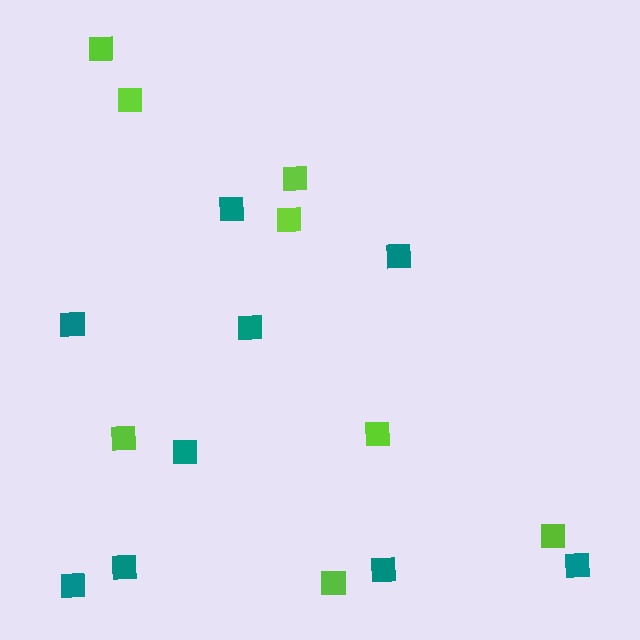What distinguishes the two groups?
There are 2 groups: one group of lime squares (8) and one group of teal squares (9).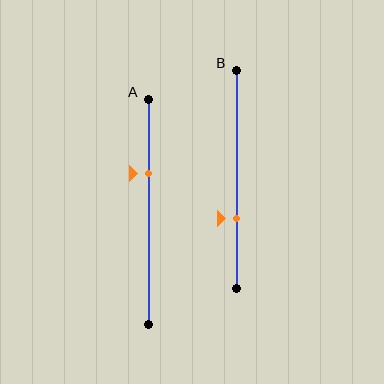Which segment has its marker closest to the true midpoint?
Segment A has its marker closest to the true midpoint.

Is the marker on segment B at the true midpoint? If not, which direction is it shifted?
No, the marker on segment B is shifted downward by about 18% of the segment length.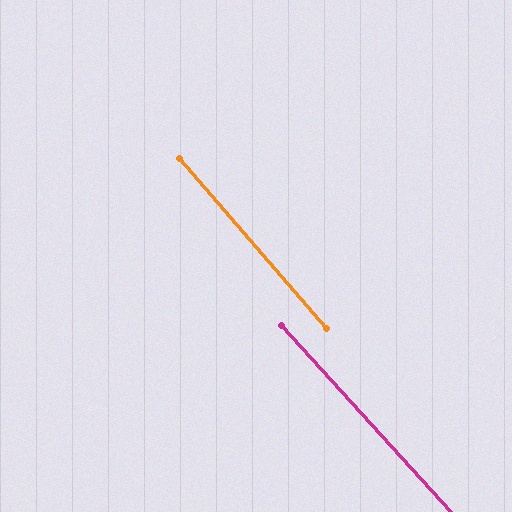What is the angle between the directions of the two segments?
Approximately 1 degree.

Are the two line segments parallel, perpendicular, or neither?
Parallel — their directions differ by only 1.3°.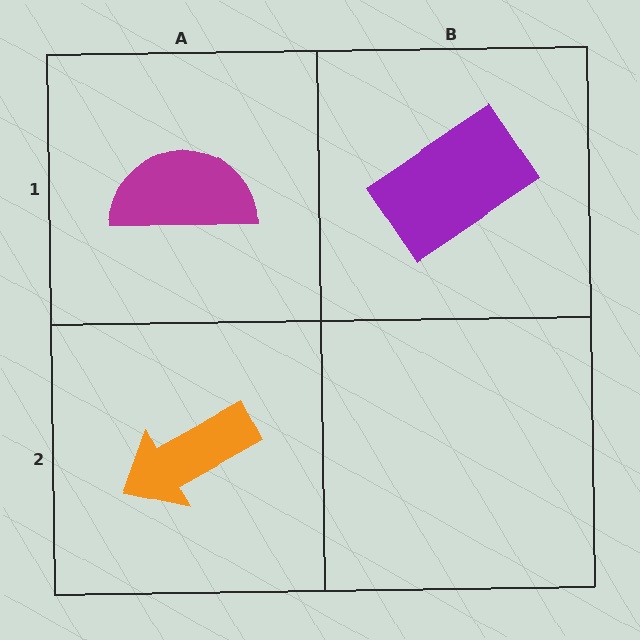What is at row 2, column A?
An orange arrow.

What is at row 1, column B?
A purple rectangle.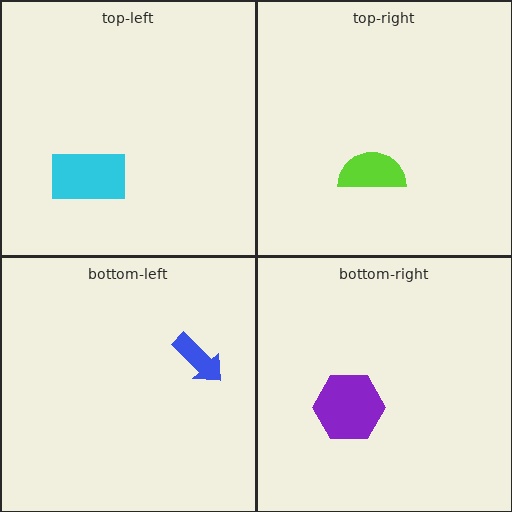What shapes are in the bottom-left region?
The blue arrow.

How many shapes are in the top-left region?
1.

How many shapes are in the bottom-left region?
1.